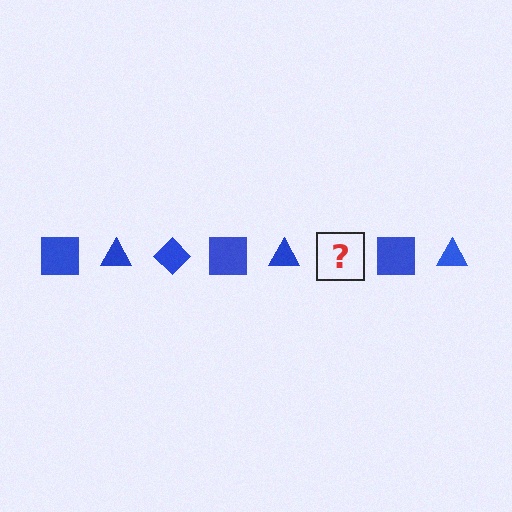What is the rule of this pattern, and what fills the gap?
The rule is that the pattern cycles through square, triangle, diamond shapes in blue. The gap should be filled with a blue diamond.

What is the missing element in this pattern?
The missing element is a blue diamond.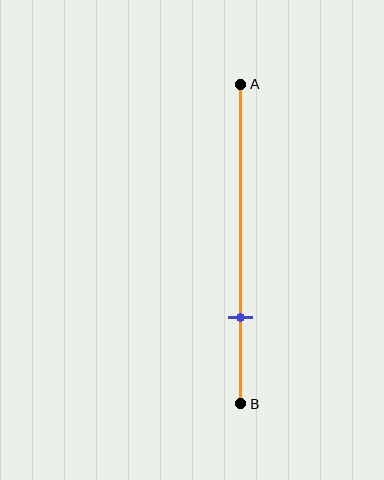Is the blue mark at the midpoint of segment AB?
No, the mark is at about 75% from A, not at the 50% midpoint.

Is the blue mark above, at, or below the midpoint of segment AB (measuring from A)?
The blue mark is below the midpoint of segment AB.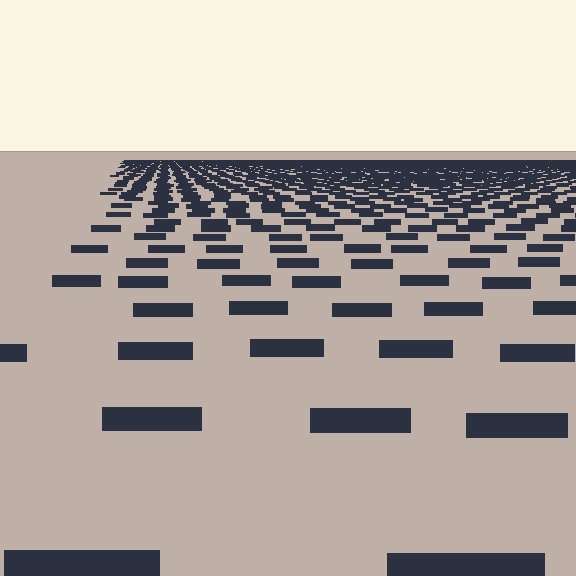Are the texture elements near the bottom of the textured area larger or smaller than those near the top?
Larger. Near the bottom, elements are closer to the viewer and appear at a bigger on-screen size.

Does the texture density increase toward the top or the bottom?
Density increases toward the top.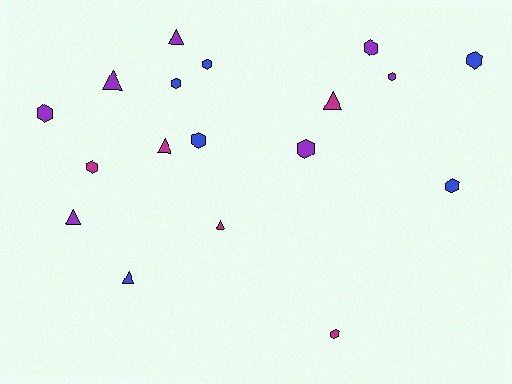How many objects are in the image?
There are 18 objects.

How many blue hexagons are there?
There are 5 blue hexagons.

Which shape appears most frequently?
Hexagon, with 11 objects.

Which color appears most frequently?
Purple, with 7 objects.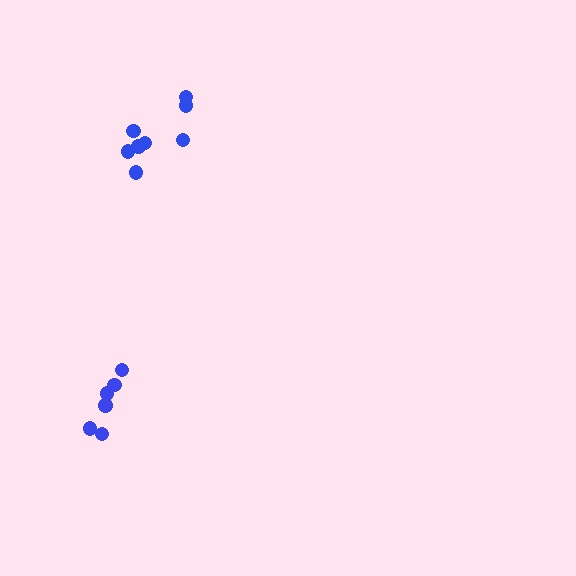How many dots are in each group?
Group 1: 8 dots, Group 2: 6 dots (14 total).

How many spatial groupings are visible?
There are 2 spatial groupings.